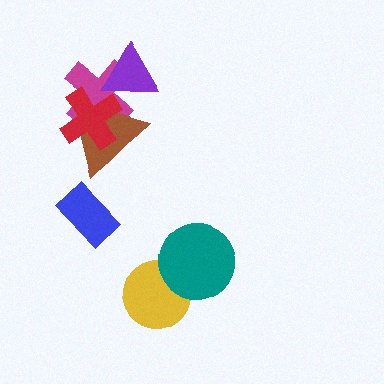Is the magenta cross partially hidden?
Yes, it is partially covered by another shape.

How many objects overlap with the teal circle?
1 object overlaps with the teal circle.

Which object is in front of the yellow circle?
The teal circle is in front of the yellow circle.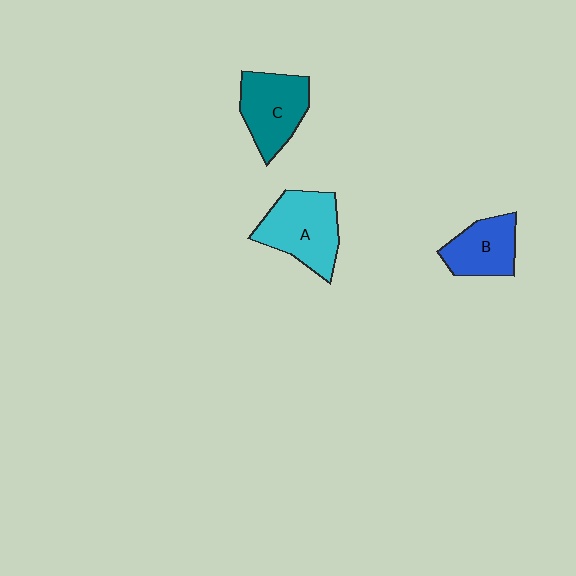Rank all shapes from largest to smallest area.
From largest to smallest: A (cyan), C (teal), B (blue).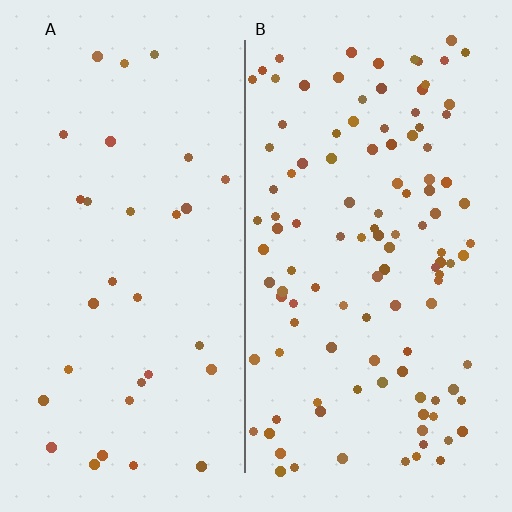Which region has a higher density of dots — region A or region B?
B (the right).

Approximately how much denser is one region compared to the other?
Approximately 3.6× — region B over region A.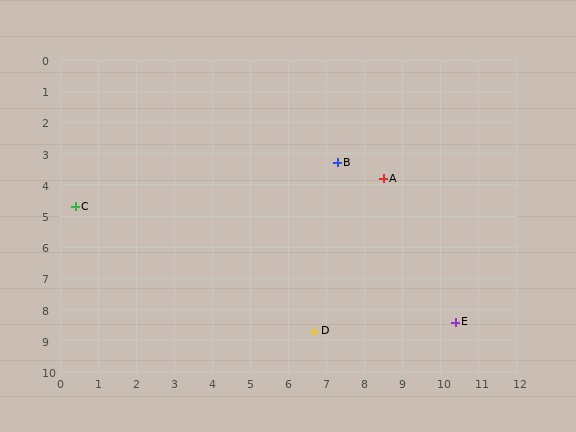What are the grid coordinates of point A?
Point A is at approximately (8.5, 3.8).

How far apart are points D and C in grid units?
Points D and C are about 7.5 grid units apart.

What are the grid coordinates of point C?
Point C is at approximately (0.4, 4.7).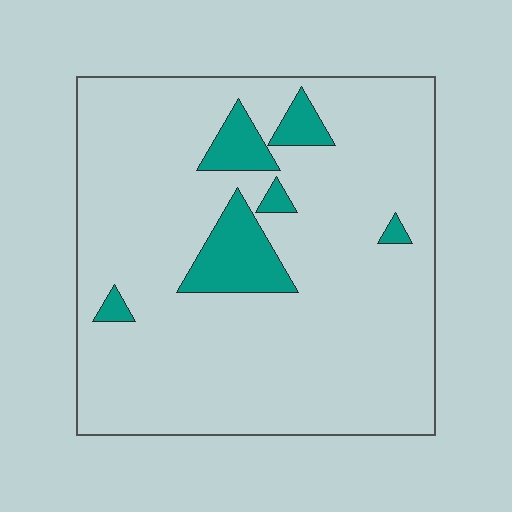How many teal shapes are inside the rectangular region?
6.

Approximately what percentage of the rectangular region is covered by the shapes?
Approximately 10%.